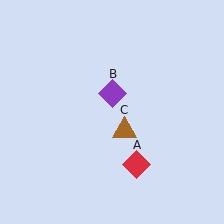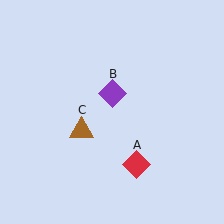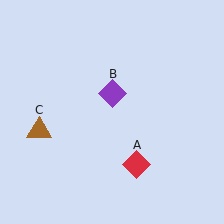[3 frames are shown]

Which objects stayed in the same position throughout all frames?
Red diamond (object A) and purple diamond (object B) remained stationary.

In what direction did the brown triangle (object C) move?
The brown triangle (object C) moved left.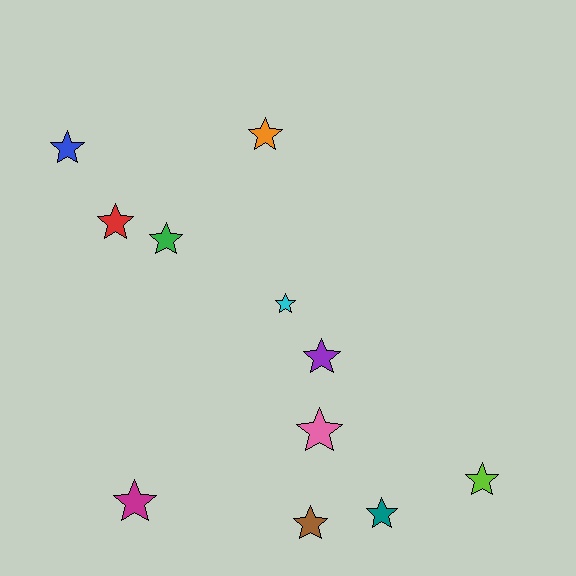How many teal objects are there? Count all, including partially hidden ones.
There is 1 teal object.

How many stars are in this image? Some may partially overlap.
There are 11 stars.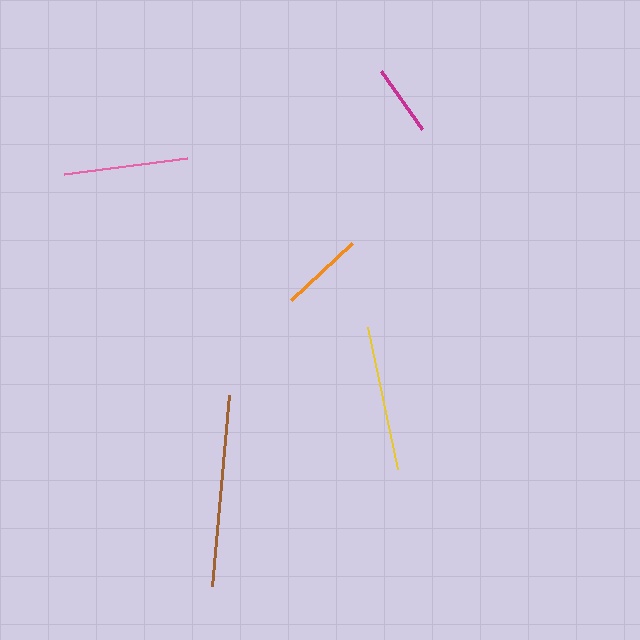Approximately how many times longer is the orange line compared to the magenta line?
The orange line is approximately 1.2 times the length of the magenta line.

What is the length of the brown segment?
The brown segment is approximately 192 pixels long.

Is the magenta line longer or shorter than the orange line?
The orange line is longer than the magenta line.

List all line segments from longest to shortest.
From longest to shortest: brown, yellow, pink, orange, magenta.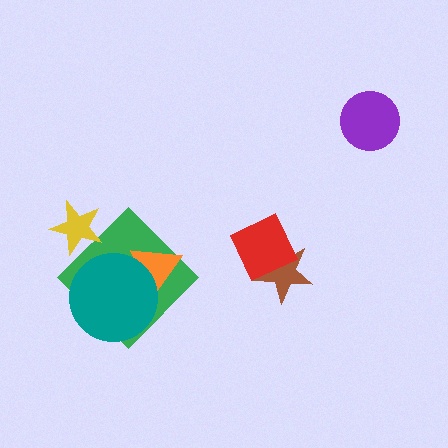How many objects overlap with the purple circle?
0 objects overlap with the purple circle.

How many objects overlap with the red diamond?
1 object overlaps with the red diamond.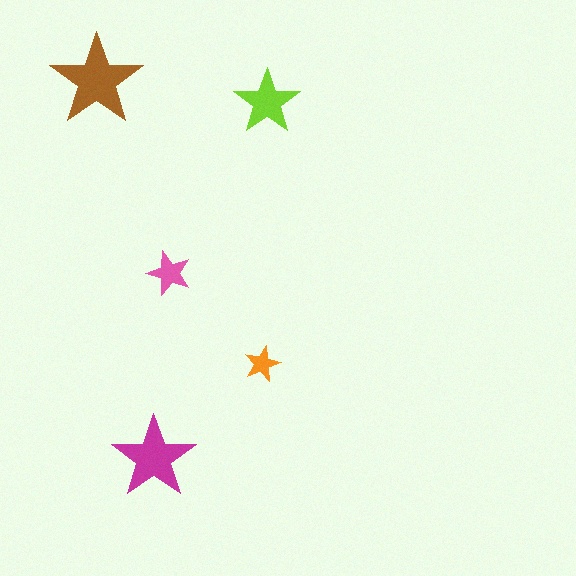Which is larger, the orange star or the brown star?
The brown one.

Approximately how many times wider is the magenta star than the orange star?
About 2.5 times wider.